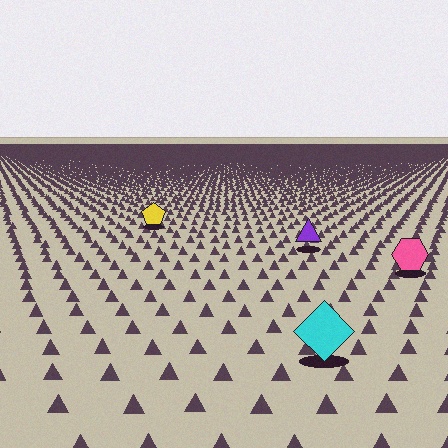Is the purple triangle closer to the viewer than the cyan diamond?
No. The cyan diamond is closer — you can tell from the texture gradient: the ground texture is coarser near it.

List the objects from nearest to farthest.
From nearest to farthest: the cyan diamond, the pink hexagon, the purple triangle, the yellow pentagon.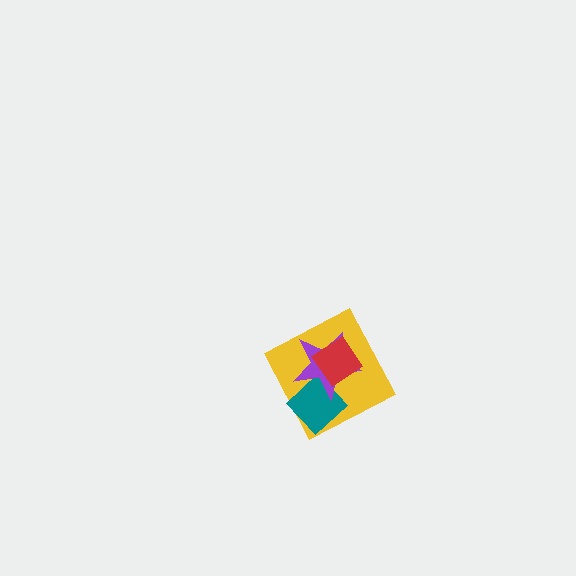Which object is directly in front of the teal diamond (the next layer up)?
The purple star is directly in front of the teal diamond.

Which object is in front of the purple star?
The red diamond is in front of the purple star.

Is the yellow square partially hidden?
Yes, it is partially covered by another shape.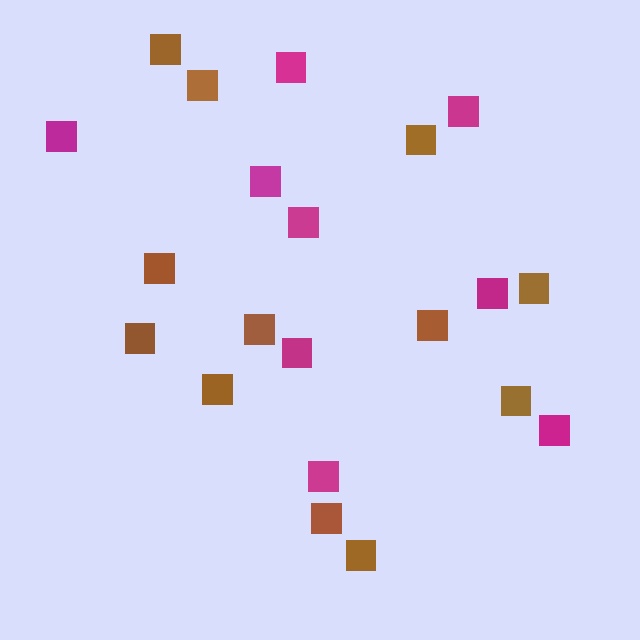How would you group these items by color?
There are 2 groups: one group of magenta squares (9) and one group of brown squares (12).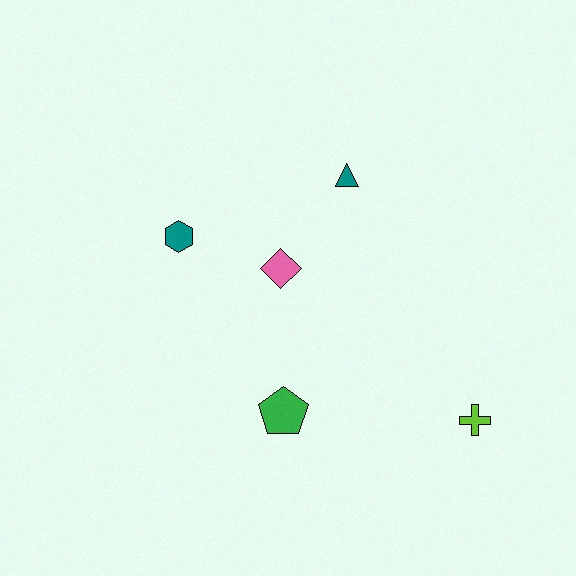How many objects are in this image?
There are 5 objects.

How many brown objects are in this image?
There are no brown objects.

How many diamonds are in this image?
There is 1 diamond.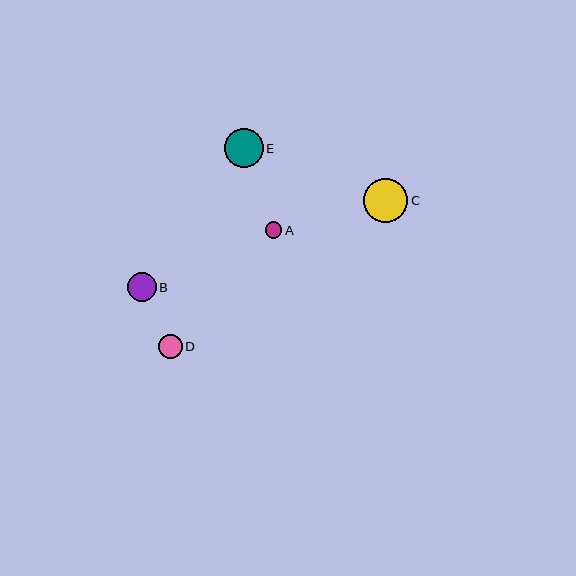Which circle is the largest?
Circle C is the largest with a size of approximately 44 pixels.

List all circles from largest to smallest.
From largest to smallest: C, E, B, D, A.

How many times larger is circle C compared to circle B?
Circle C is approximately 1.5 times the size of circle B.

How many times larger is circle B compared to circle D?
Circle B is approximately 1.2 times the size of circle D.